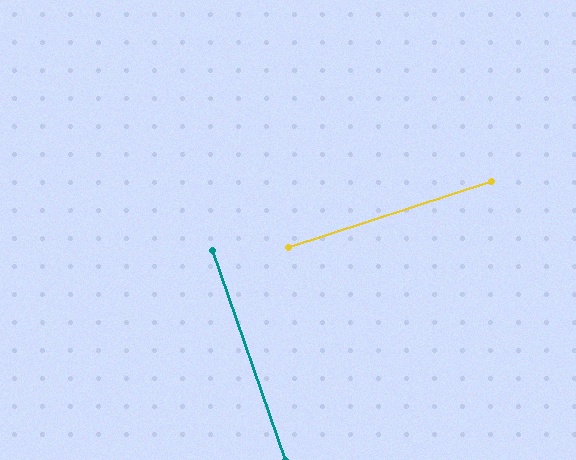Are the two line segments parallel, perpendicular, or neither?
Perpendicular — they meet at approximately 89°.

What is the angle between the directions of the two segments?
Approximately 89 degrees.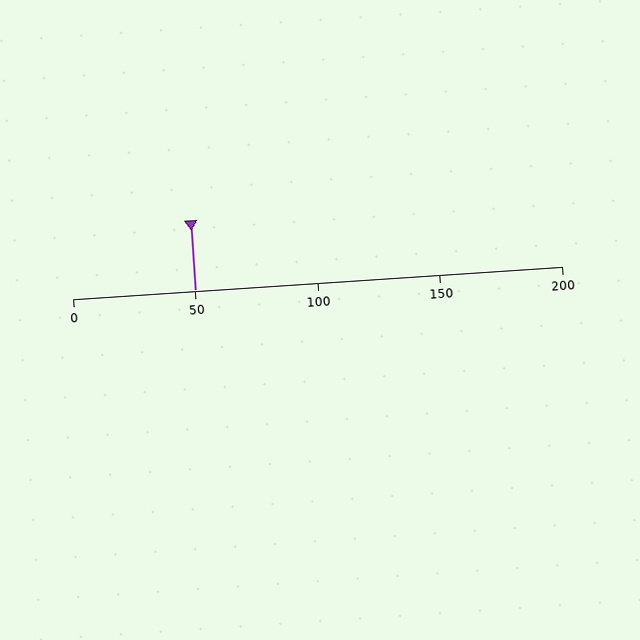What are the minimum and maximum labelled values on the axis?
The axis runs from 0 to 200.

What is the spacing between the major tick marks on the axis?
The major ticks are spaced 50 apart.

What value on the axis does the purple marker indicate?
The marker indicates approximately 50.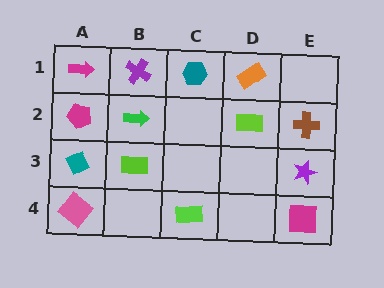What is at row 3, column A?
A teal diamond.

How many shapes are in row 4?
3 shapes.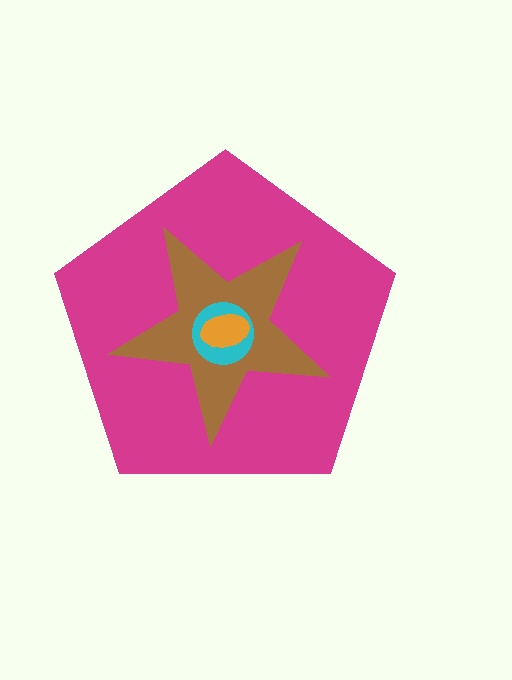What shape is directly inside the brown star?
The cyan circle.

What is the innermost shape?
The orange ellipse.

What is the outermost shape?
The magenta pentagon.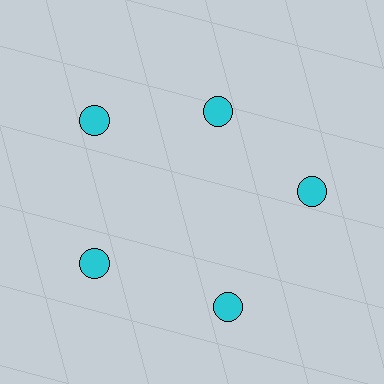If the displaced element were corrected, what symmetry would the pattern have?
It would have 5-fold rotational symmetry — the pattern would map onto itself every 72 degrees.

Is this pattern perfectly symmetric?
No. The 5 cyan circles are arranged in a ring, but one element near the 1 o'clock position is pulled inward toward the center, breaking the 5-fold rotational symmetry.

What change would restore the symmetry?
The symmetry would be restored by moving it outward, back onto the ring so that all 5 circles sit at equal angles and equal distance from the center.